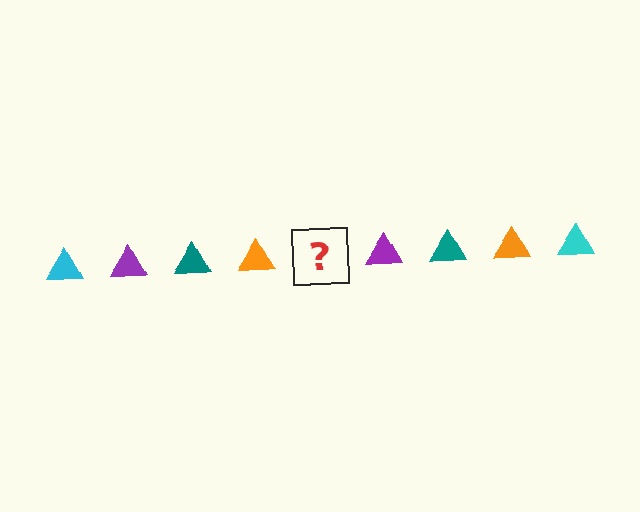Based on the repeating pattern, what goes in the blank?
The blank should be a cyan triangle.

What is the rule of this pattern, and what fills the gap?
The rule is that the pattern cycles through cyan, purple, teal, orange triangles. The gap should be filled with a cyan triangle.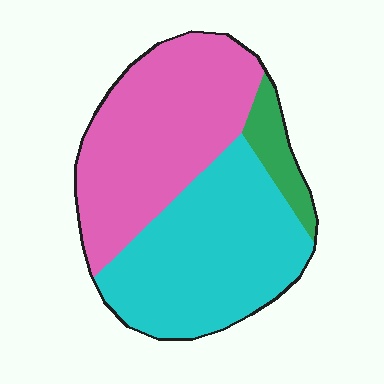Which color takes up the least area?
Green, at roughly 10%.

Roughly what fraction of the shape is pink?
Pink takes up between a quarter and a half of the shape.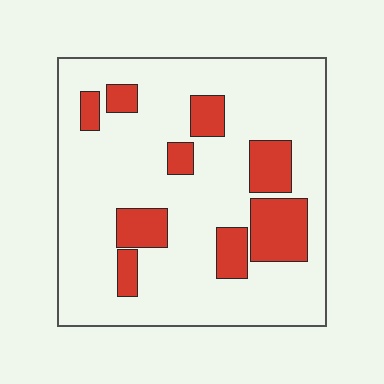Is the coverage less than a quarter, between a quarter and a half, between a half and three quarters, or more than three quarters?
Less than a quarter.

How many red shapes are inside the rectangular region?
9.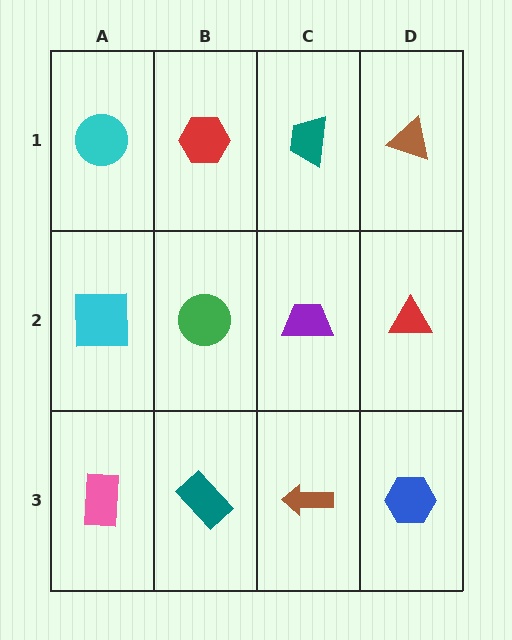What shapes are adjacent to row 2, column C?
A teal trapezoid (row 1, column C), a brown arrow (row 3, column C), a green circle (row 2, column B), a red triangle (row 2, column D).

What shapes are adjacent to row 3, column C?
A purple trapezoid (row 2, column C), a teal rectangle (row 3, column B), a blue hexagon (row 3, column D).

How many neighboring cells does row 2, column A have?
3.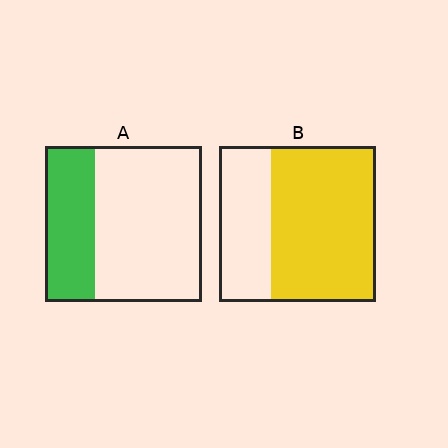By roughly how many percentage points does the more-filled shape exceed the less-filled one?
By roughly 35 percentage points (B over A).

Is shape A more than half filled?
No.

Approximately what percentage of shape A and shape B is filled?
A is approximately 30% and B is approximately 65%.